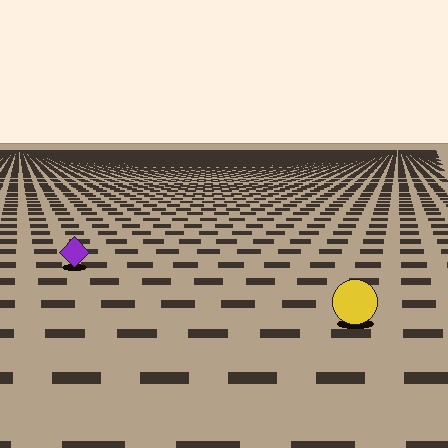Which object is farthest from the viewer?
The purple diamond is farthest from the viewer. It appears smaller and the ground texture around it is denser.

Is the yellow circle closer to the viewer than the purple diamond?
Yes. The yellow circle is closer — you can tell from the texture gradient: the ground texture is coarser near it.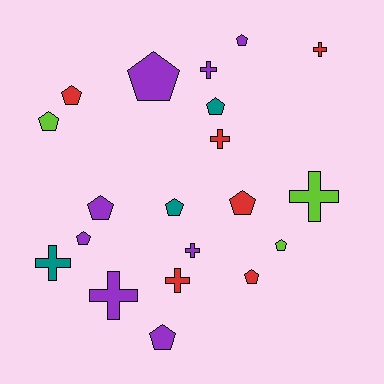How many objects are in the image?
There are 20 objects.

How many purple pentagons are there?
There are 5 purple pentagons.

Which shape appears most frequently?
Pentagon, with 12 objects.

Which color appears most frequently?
Purple, with 8 objects.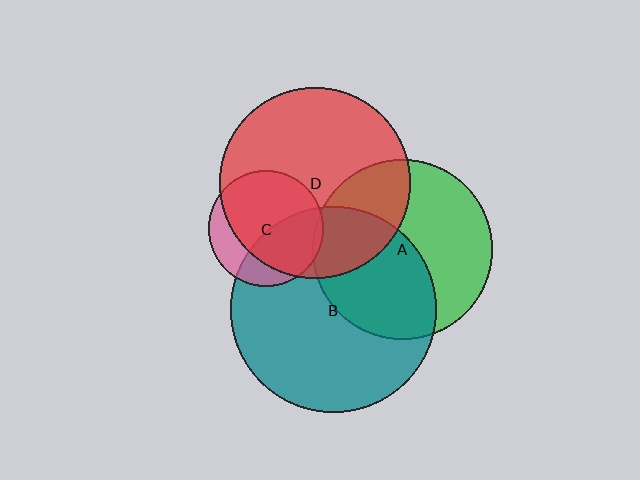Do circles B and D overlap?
Yes.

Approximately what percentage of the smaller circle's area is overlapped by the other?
Approximately 25%.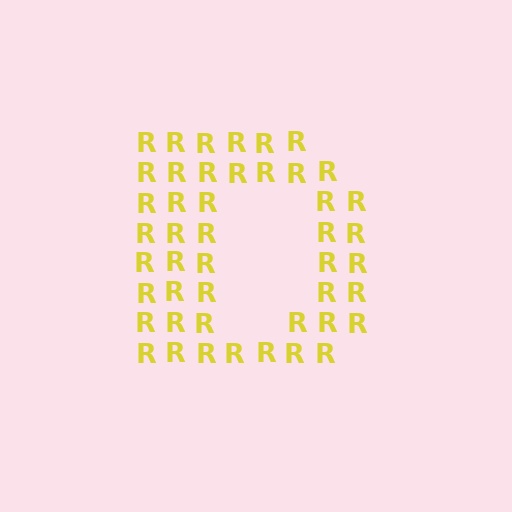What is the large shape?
The large shape is the letter D.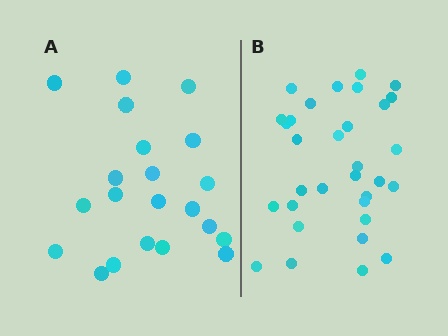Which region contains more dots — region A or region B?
Region B (the right region) has more dots.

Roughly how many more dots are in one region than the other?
Region B has roughly 12 or so more dots than region A.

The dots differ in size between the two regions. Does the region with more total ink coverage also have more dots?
No. Region A has more total ink coverage because its dots are larger, but region B actually contains more individual dots. Total area can be misleading — the number of items is what matters here.